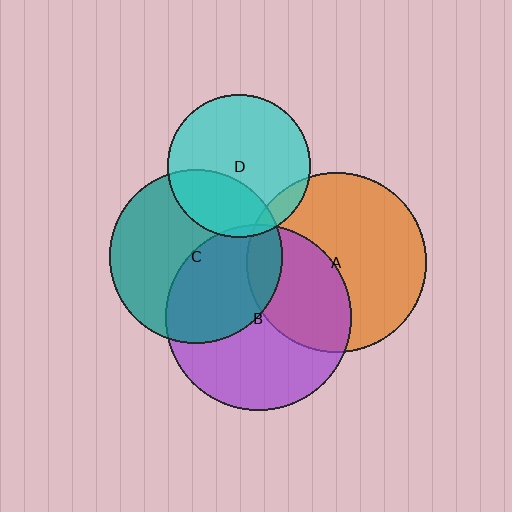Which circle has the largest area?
Circle B (purple).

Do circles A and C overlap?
Yes.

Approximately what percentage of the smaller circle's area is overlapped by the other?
Approximately 10%.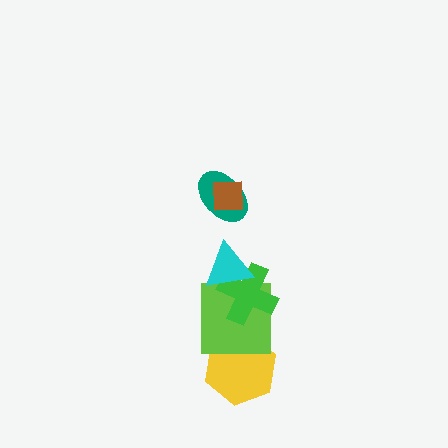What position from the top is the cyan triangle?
The cyan triangle is 3rd from the top.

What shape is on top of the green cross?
The cyan triangle is on top of the green cross.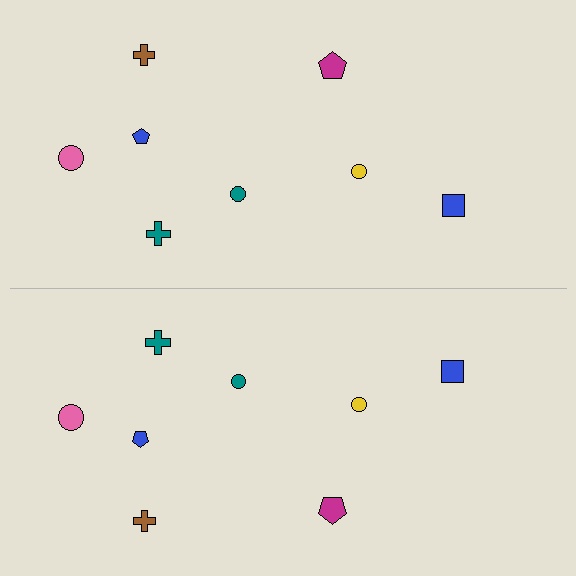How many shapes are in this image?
There are 16 shapes in this image.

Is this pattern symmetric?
Yes, this pattern has bilateral (reflection) symmetry.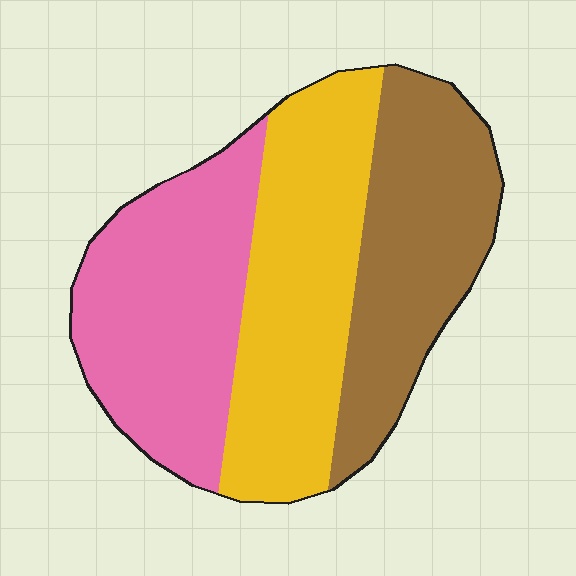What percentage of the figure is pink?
Pink covers about 35% of the figure.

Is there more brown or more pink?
Pink.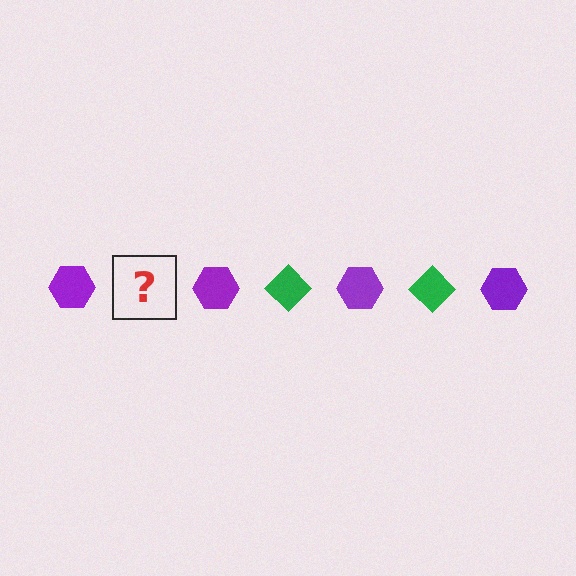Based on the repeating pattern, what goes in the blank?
The blank should be a green diamond.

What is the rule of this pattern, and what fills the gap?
The rule is that the pattern alternates between purple hexagon and green diamond. The gap should be filled with a green diamond.